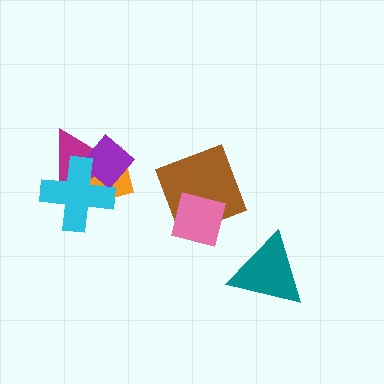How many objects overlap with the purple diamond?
3 objects overlap with the purple diamond.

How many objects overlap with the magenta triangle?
3 objects overlap with the magenta triangle.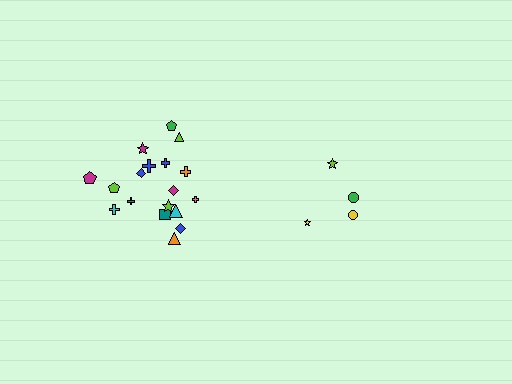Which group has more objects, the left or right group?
The left group.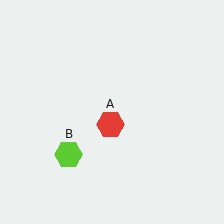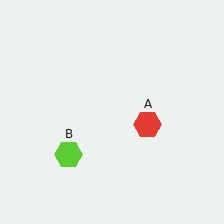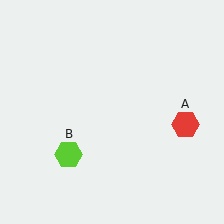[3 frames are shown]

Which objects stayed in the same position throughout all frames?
Lime hexagon (object B) remained stationary.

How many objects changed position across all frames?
1 object changed position: red hexagon (object A).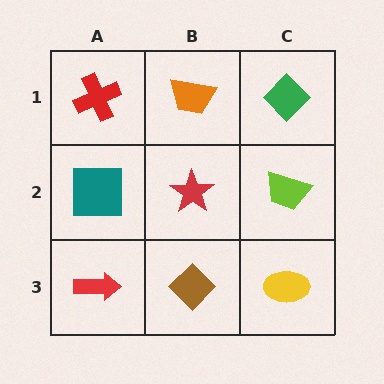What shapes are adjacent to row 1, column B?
A red star (row 2, column B), a red cross (row 1, column A), a green diamond (row 1, column C).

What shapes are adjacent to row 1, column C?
A lime trapezoid (row 2, column C), an orange trapezoid (row 1, column B).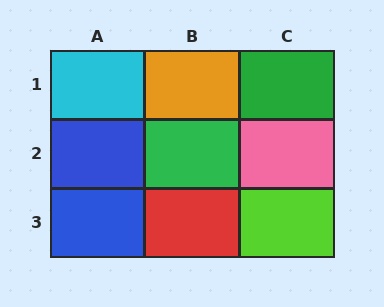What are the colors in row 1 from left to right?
Cyan, orange, green.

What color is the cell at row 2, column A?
Blue.